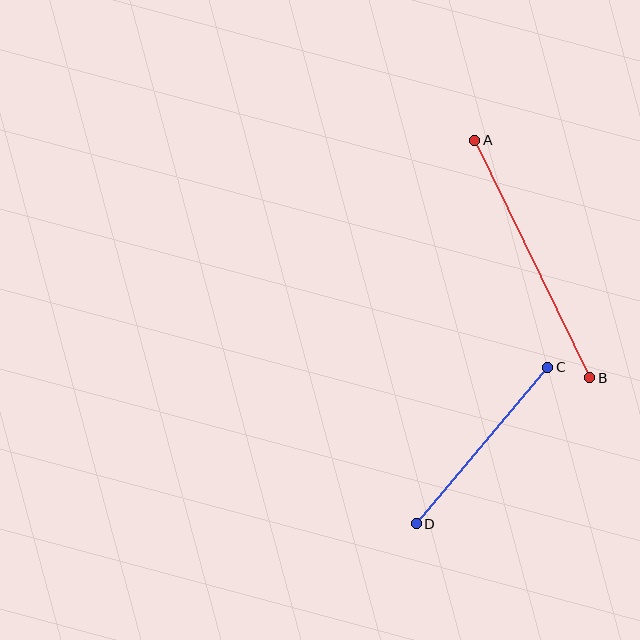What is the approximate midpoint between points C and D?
The midpoint is at approximately (482, 446) pixels.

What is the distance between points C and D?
The distance is approximately 205 pixels.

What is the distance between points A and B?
The distance is approximately 263 pixels.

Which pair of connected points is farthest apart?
Points A and B are farthest apart.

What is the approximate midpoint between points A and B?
The midpoint is at approximately (532, 259) pixels.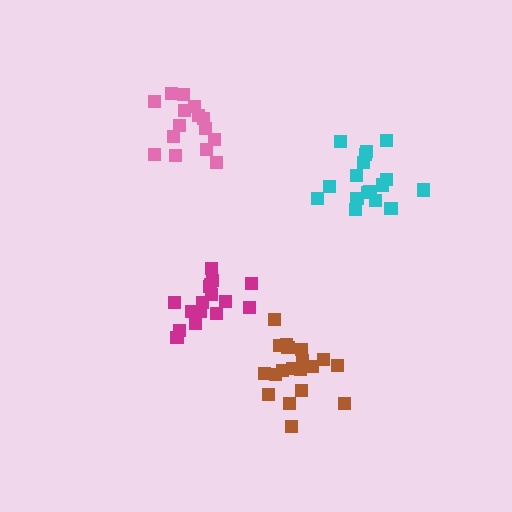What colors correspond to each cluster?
The clusters are colored: brown, magenta, pink, cyan.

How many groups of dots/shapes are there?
There are 4 groups.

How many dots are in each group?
Group 1: 19 dots, Group 2: 16 dots, Group 3: 15 dots, Group 4: 17 dots (67 total).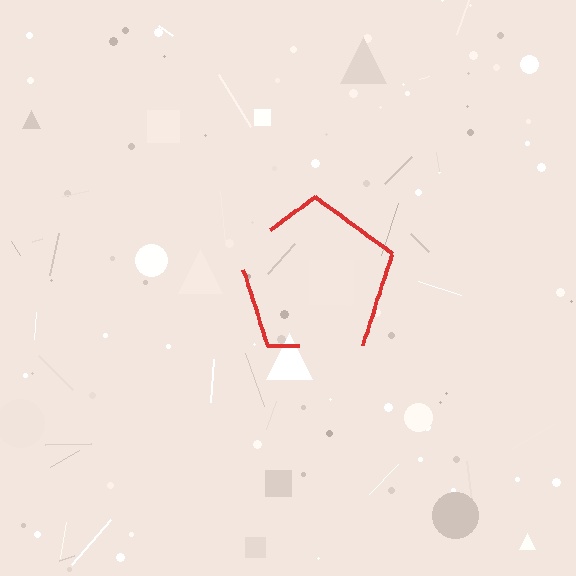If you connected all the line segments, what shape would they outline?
They would outline a pentagon.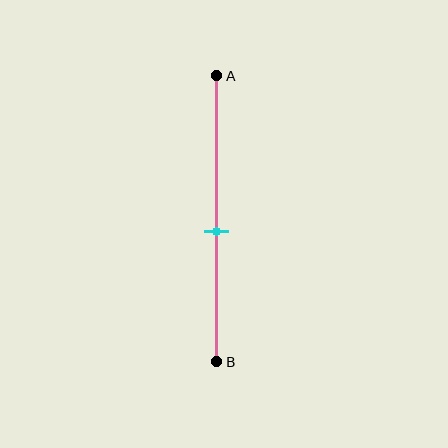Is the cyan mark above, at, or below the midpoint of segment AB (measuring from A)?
The cyan mark is below the midpoint of segment AB.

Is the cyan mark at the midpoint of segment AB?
No, the mark is at about 55% from A, not at the 50% midpoint.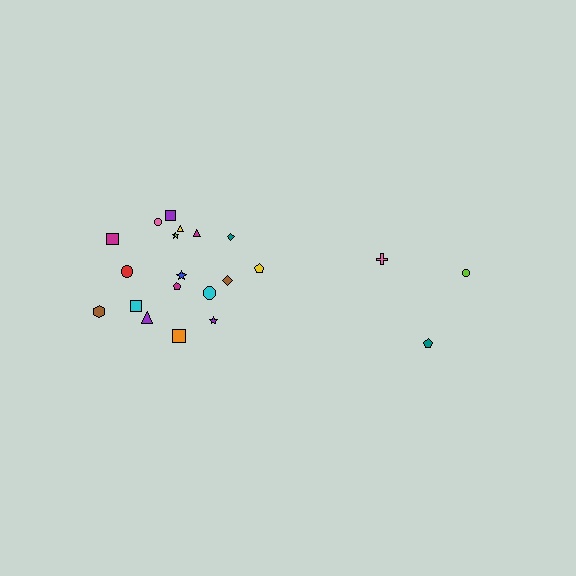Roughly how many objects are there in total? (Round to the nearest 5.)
Roughly 20 objects in total.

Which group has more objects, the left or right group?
The left group.